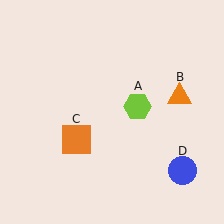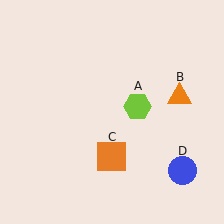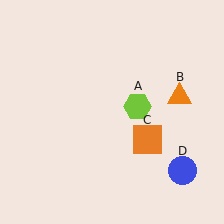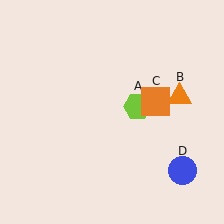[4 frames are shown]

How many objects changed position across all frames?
1 object changed position: orange square (object C).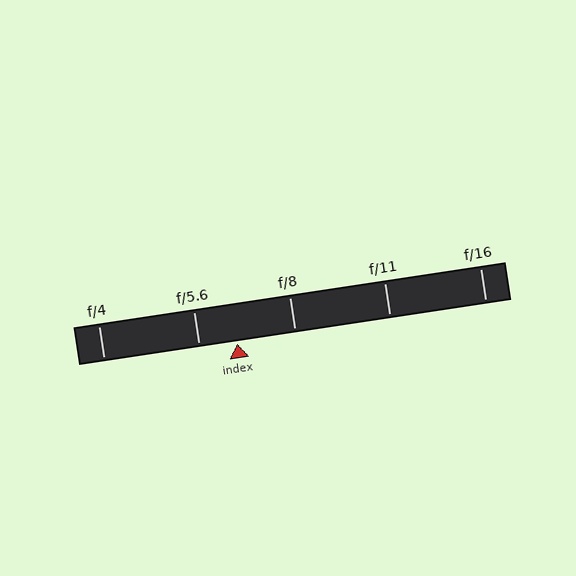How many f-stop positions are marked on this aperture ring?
There are 5 f-stop positions marked.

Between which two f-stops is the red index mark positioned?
The index mark is between f/5.6 and f/8.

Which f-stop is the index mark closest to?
The index mark is closest to f/5.6.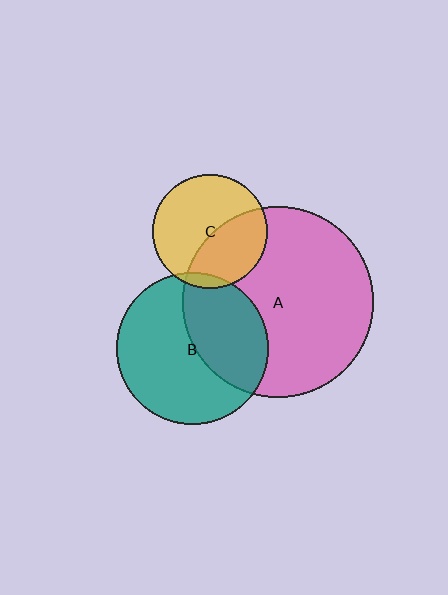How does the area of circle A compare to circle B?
Approximately 1.6 times.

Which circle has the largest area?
Circle A (pink).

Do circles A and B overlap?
Yes.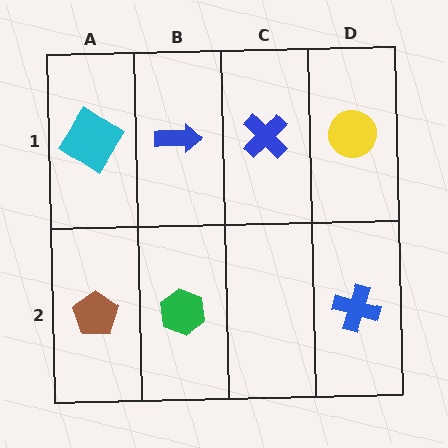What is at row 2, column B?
A green hexagon.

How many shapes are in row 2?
3 shapes.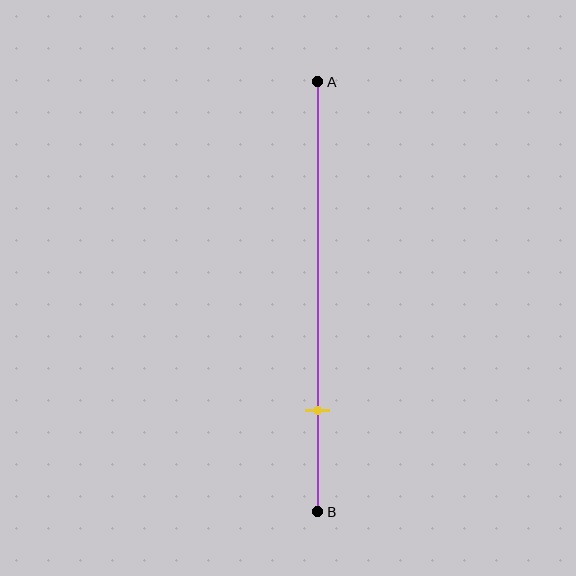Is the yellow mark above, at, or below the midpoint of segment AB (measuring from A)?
The yellow mark is below the midpoint of segment AB.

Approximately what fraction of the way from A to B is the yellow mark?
The yellow mark is approximately 75% of the way from A to B.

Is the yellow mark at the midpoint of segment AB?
No, the mark is at about 75% from A, not at the 50% midpoint.